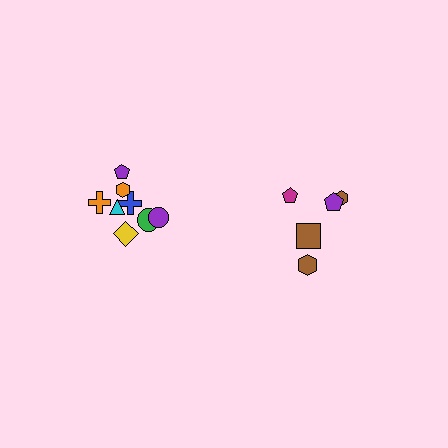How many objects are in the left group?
There are 8 objects.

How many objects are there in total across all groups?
There are 13 objects.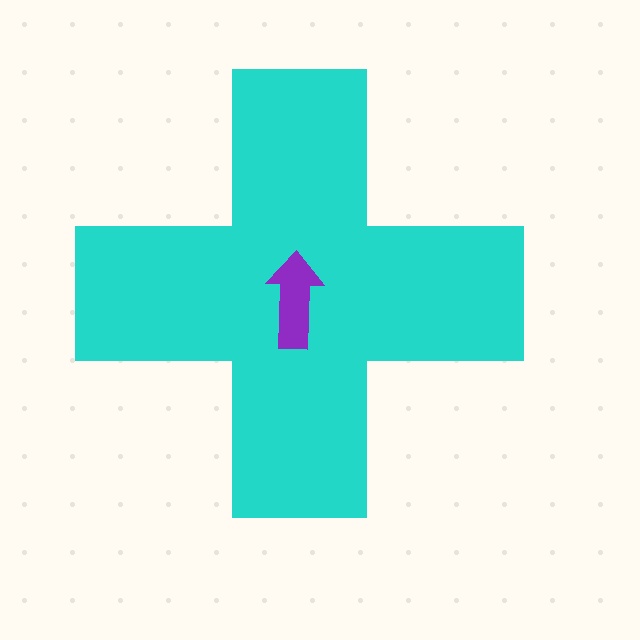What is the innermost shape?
The purple arrow.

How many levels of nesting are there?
2.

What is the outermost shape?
The cyan cross.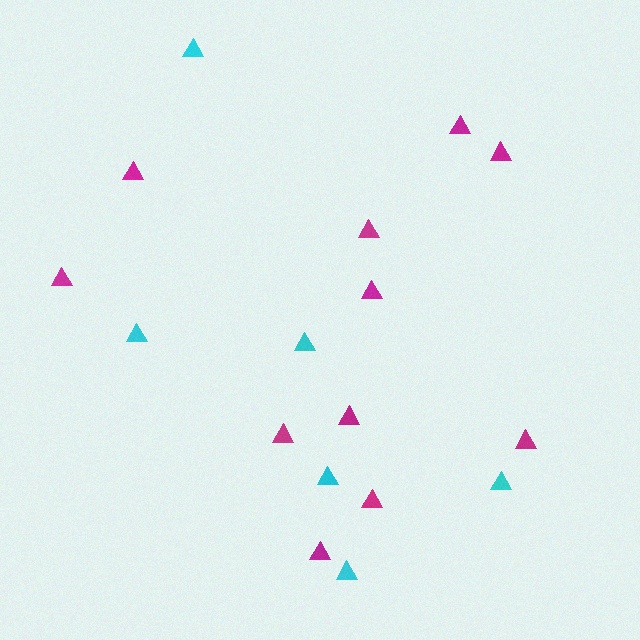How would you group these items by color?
There are 2 groups: one group of magenta triangles (11) and one group of cyan triangles (6).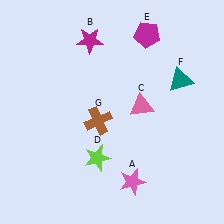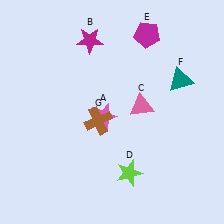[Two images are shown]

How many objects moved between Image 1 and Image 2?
2 objects moved between the two images.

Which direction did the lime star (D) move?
The lime star (D) moved right.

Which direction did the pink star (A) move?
The pink star (A) moved up.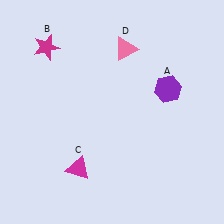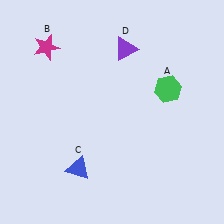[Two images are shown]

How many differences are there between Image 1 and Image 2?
There are 3 differences between the two images.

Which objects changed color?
A changed from purple to green. C changed from magenta to blue. D changed from pink to purple.